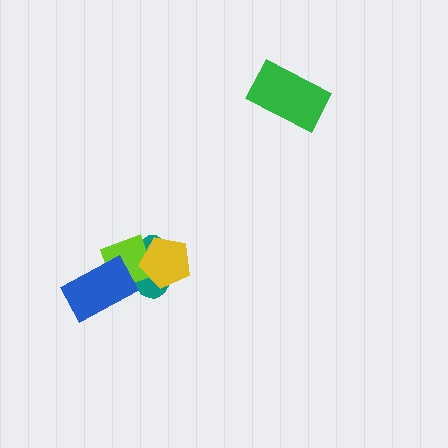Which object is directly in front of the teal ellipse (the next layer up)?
The lime diamond is directly in front of the teal ellipse.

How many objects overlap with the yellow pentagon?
2 objects overlap with the yellow pentagon.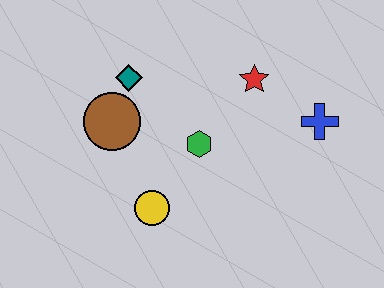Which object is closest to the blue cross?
The red star is closest to the blue cross.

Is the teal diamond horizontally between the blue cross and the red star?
No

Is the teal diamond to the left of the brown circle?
No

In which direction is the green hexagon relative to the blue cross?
The green hexagon is to the left of the blue cross.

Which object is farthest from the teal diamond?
The blue cross is farthest from the teal diamond.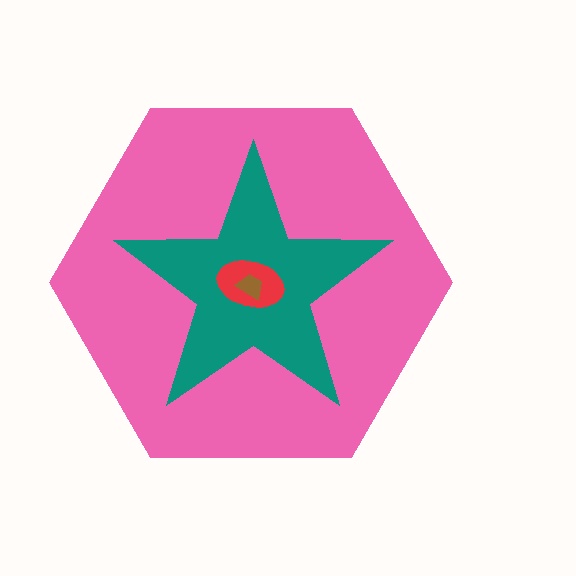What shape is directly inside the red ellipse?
The brown trapezoid.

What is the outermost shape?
The pink hexagon.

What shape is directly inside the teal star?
The red ellipse.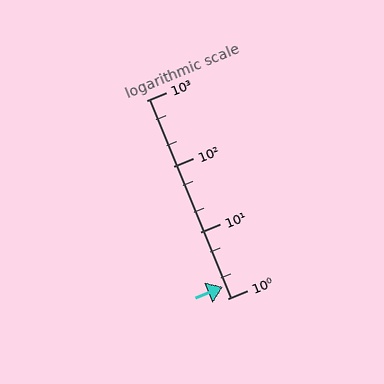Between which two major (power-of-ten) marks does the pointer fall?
The pointer is between 1 and 10.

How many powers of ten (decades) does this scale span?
The scale spans 3 decades, from 1 to 1000.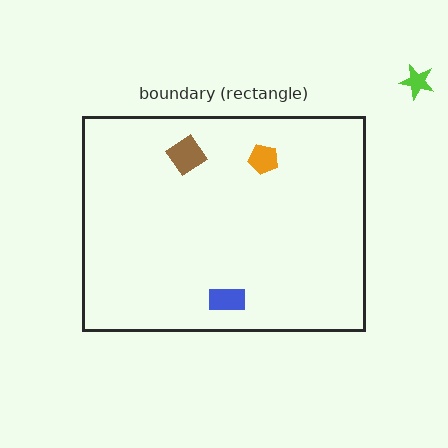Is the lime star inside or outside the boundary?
Outside.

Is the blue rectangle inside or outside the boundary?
Inside.